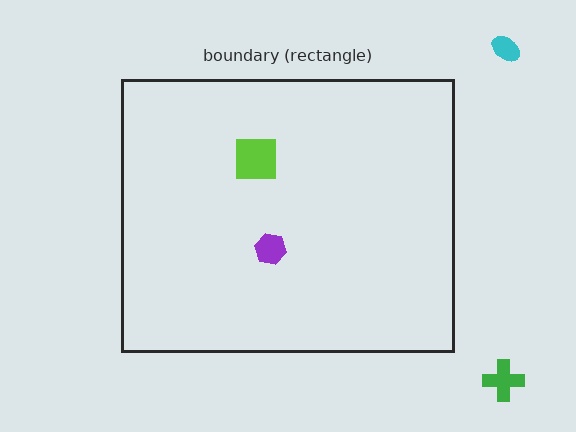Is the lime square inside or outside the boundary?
Inside.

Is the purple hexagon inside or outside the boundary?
Inside.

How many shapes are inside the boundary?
2 inside, 2 outside.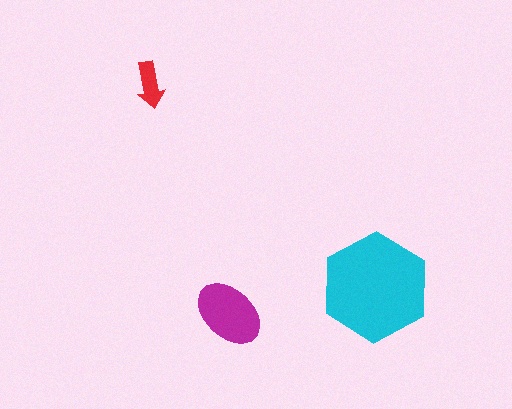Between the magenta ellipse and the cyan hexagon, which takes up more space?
The cyan hexagon.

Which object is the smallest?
The red arrow.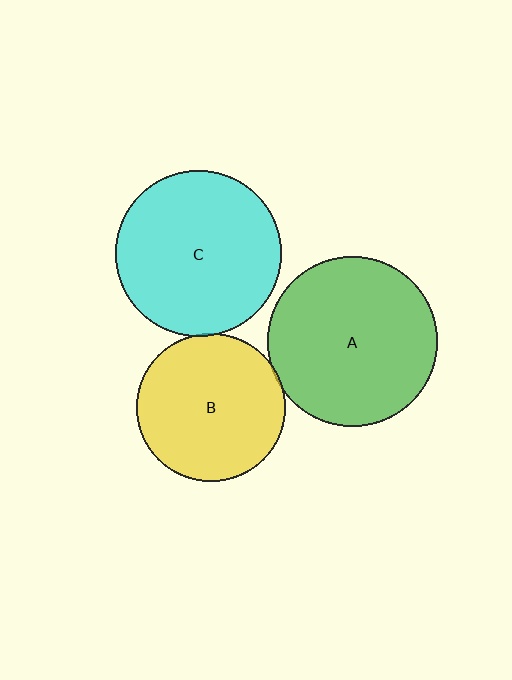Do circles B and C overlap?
Yes.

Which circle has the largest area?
Circle A (green).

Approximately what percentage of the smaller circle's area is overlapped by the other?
Approximately 5%.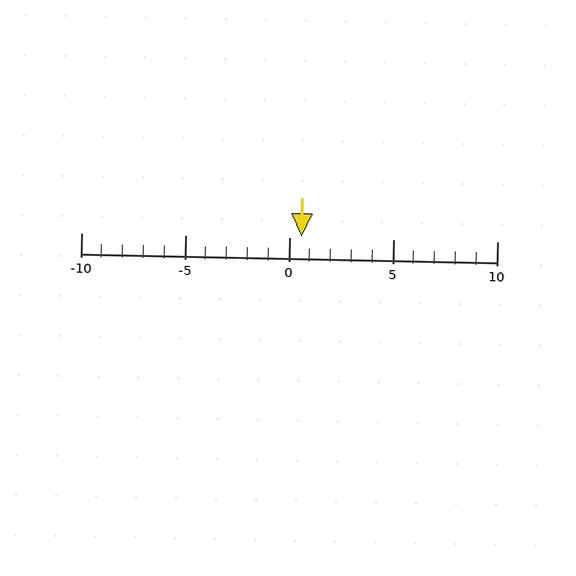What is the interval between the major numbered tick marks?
The major tick marks are spaced 5 units apart.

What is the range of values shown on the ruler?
The ruler shows values from -10 to 10.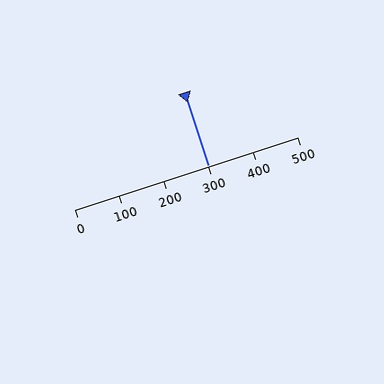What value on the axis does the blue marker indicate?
The marker indicates approximately 300.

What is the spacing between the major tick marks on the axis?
The major ticks are spaced 100 apart.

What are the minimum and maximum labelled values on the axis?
The axis runs from 0 to 500.